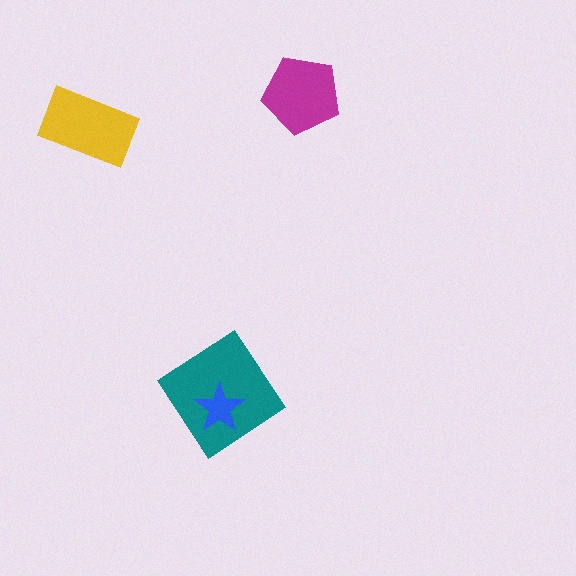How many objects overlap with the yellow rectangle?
0 objects overlap with the yellow rectangle.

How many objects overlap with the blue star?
1 object overlaps with the blue star.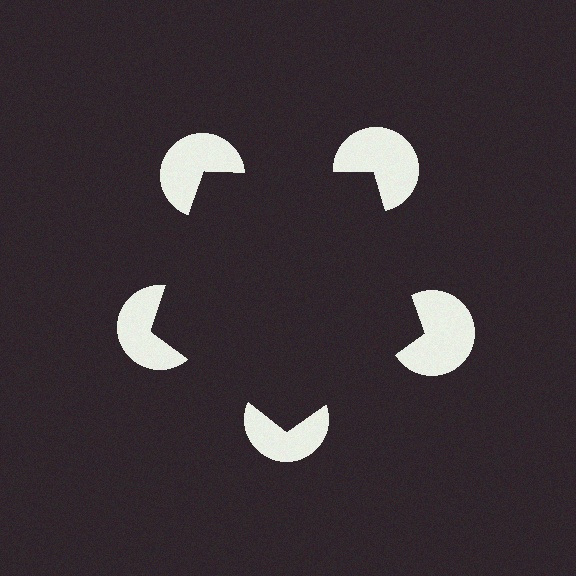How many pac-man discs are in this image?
There are 5 — one at each vertex of the illusory pentagon.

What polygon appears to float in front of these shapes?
An illusory pentagon — its edges are inferred from the aligned wedge cuts in the pac-man discs, not physically drawn.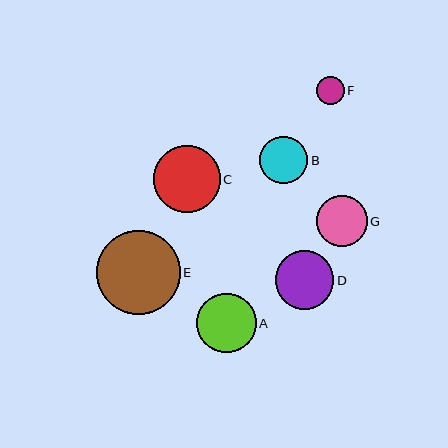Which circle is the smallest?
Circle F is the smallest with a size of approximately 28 pixels.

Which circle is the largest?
Circle E is the largest with a size of approximately 83 pixels.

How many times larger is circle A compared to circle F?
Circle A is approximately 2.2 times the size of circle F.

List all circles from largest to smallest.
From largest to smallest: E, C, A, D, G, B, F.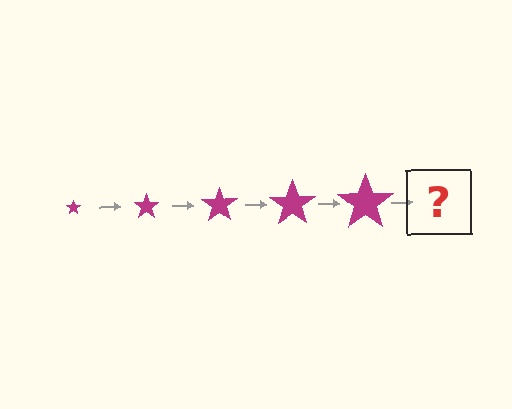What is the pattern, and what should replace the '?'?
The pattern is that the star gets progressively larger each step. The '?' should be a magenta star, larger than the previous one.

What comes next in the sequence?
The next element should be a magenta star, larger than the previous one.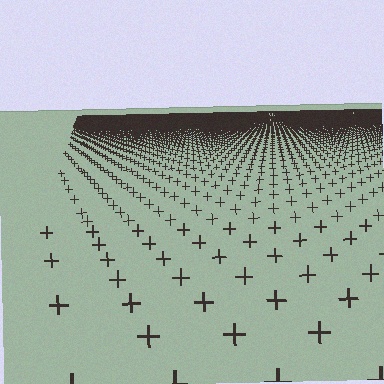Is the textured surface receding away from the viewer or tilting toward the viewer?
The surface is receding away from the viewer. Texture elements get smaller and denser toward the top.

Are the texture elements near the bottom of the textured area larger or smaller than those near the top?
Larger. Near the bottom, elements are closer to the viewer and appear at a bigger on-screen size.